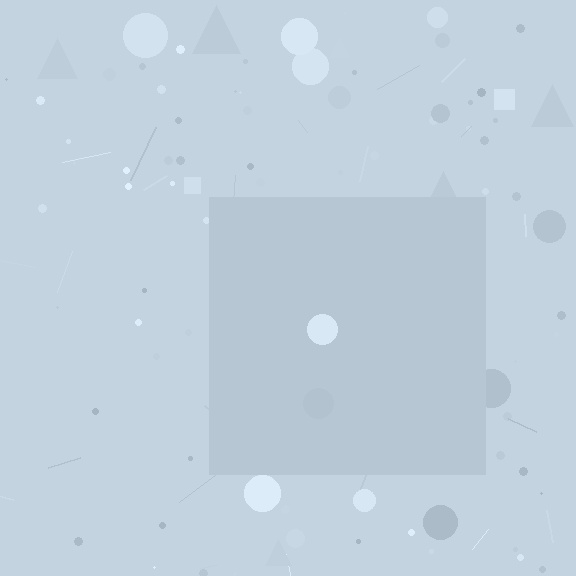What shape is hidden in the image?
A square is hidden in the image.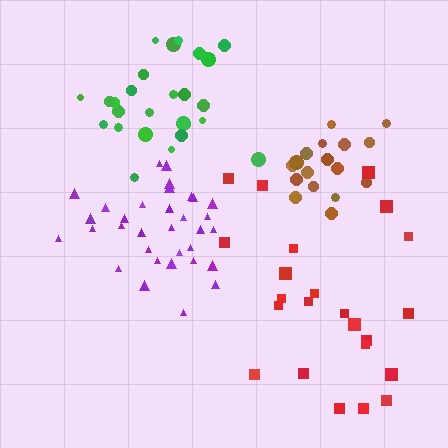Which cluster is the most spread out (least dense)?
Red.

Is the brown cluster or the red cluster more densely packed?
Brown.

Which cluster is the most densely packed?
Brown.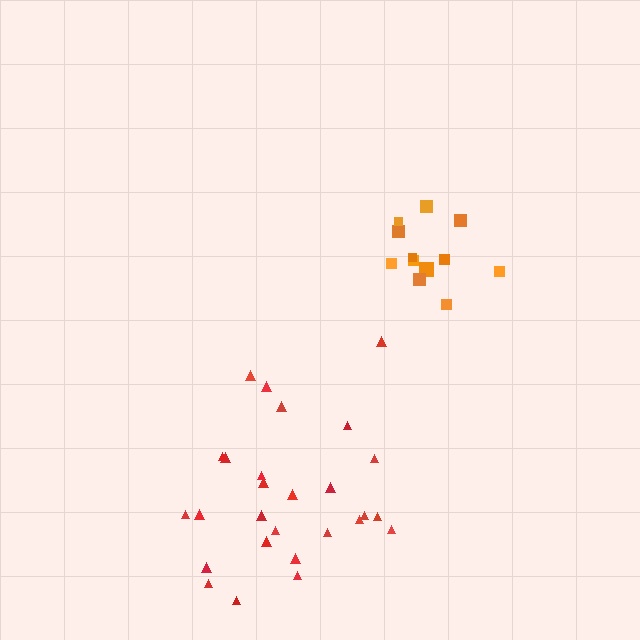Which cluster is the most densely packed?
Orange.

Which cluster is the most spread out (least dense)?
Red.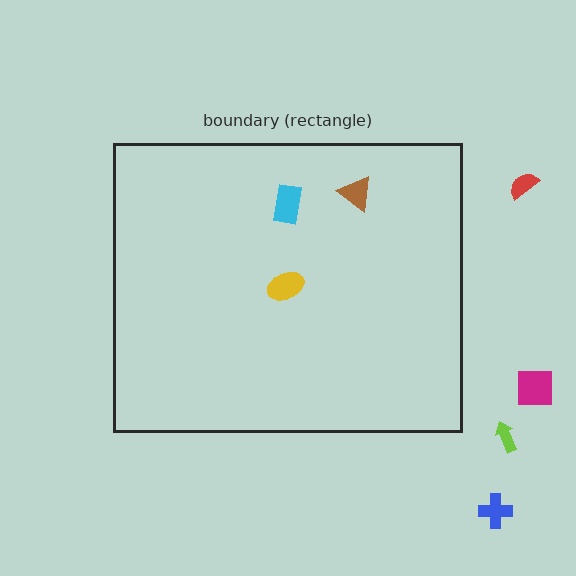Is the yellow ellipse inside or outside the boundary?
Inside.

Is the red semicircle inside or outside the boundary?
Outside.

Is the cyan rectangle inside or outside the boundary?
Inside.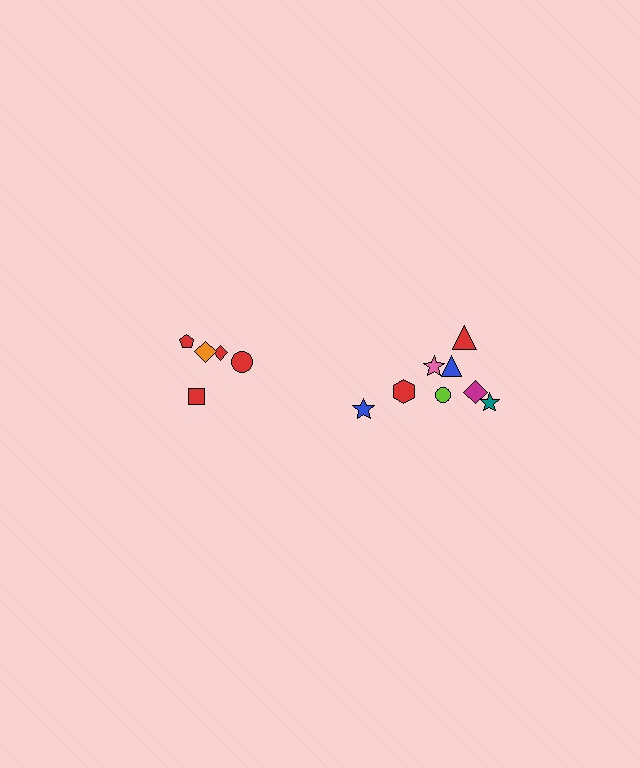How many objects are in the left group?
There are 5 objects.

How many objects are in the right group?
There are 8 objects.